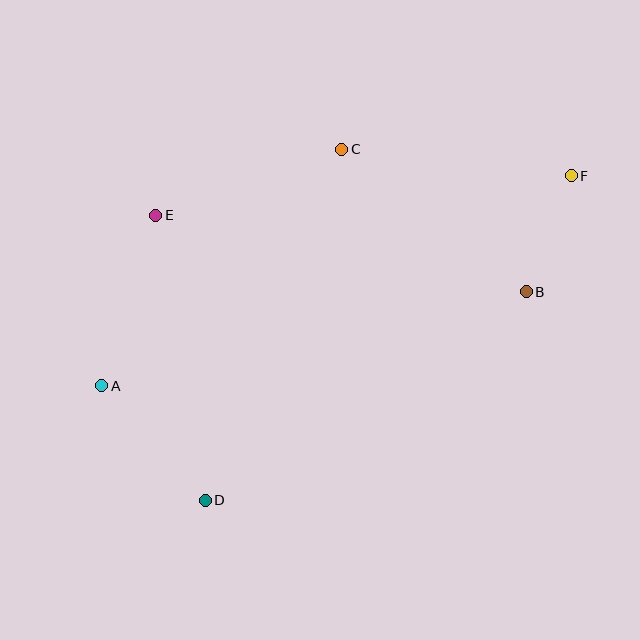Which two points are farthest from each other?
Points A and F are farthest from each other.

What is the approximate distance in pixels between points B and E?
The distance between B and E is approximately 378 pixels.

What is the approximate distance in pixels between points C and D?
The distance between C and D is approximately 376 pixels.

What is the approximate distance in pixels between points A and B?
The distance between A and B is approximately 435 pixels.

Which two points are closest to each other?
Points B and F are closest to each other.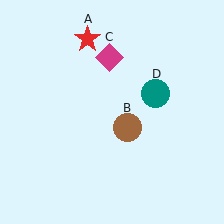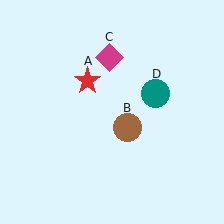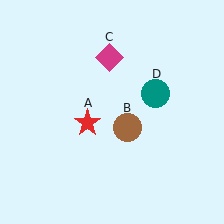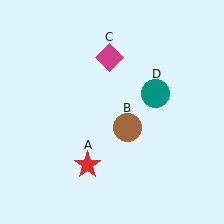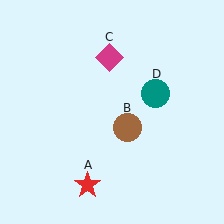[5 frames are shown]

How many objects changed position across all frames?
1 object changed position: red star (object A).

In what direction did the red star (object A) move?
The red star (object A) moved down.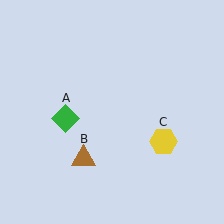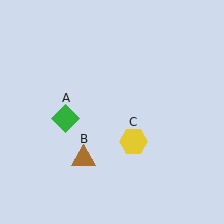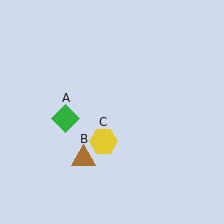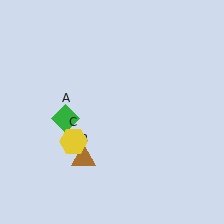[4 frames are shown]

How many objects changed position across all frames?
1 object changed position: yellow hexagon (object C).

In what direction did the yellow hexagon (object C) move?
The yellow hexagon (object C) moved left.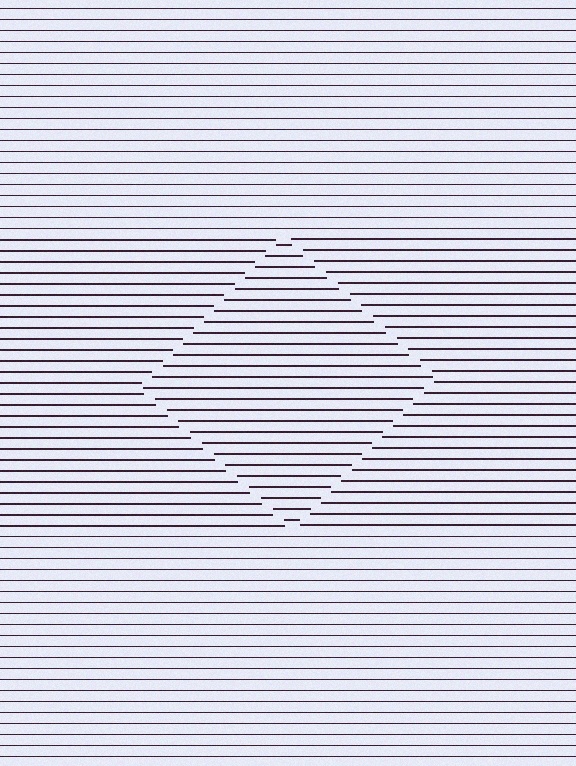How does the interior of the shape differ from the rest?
The interior of the shape contains the same grating, shifted by half a period — the contour is defined by the phase discontinuity where line-ends from the inner and outer gratings abut.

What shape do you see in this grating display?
An illusory square. The interior of the shape contains the same grating, shifted by half a period — the contour is defined by the phase discontinuity where line-ends from the inner and outer gratings abut.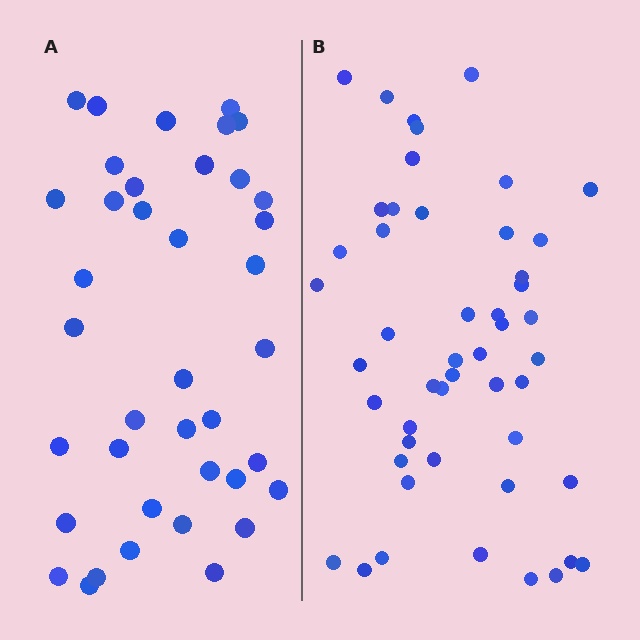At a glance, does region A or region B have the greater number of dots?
Region B (the right region) has more dots.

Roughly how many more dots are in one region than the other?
Region B has roughly 10 or so more dots than region A.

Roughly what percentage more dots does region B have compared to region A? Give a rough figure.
About 25% more.